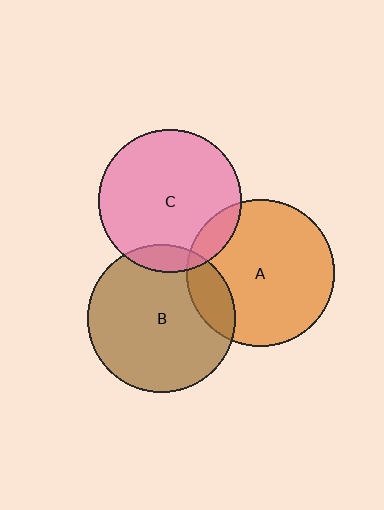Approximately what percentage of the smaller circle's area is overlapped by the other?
Approximately 10%.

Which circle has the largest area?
Circle B (brown).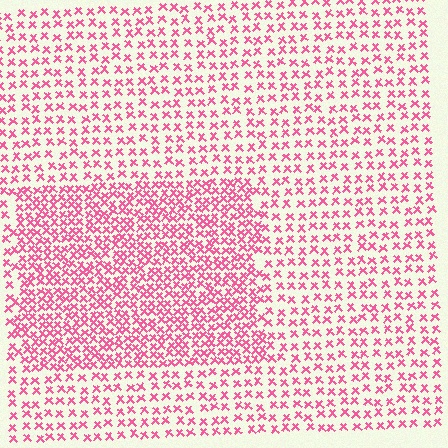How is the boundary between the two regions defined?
The boundary is defined by a change in element density (approximately 1.9x ratio). All elements are the same color, size, and shape.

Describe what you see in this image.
The image contains small pink elements arranged at two different densities. A rectangle-shaped region is visible where the elements are more densely packed than the surrounding area.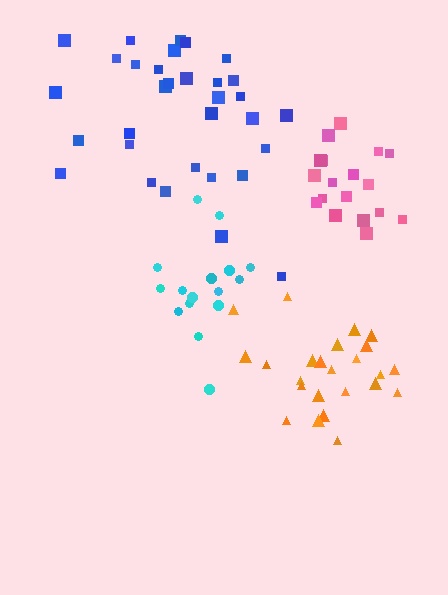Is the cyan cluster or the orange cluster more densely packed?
Orange.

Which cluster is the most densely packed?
Orange.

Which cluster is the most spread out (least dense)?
Cyan.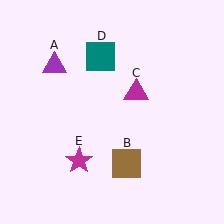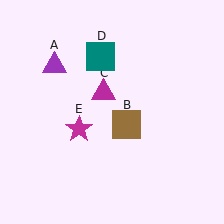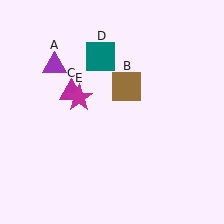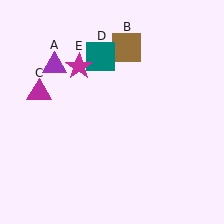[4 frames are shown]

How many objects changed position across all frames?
3 objects changed position: brown square (object B), magenta triangle (object C), magenta star (object E).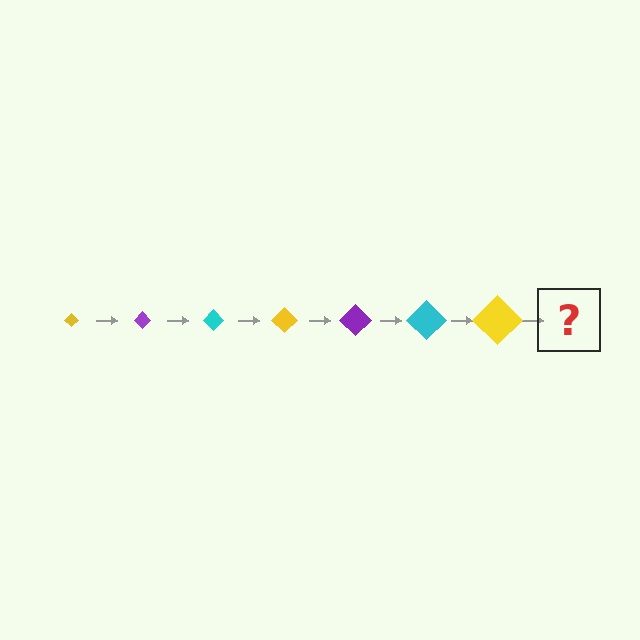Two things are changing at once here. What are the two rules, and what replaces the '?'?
The two rules are that the diamond grows larger each step and the color cycles through yellow, purple, and cyan. The '?' should be a purple diamond, larger than the previous one.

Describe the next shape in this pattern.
It should be a purple diamond, larger than the previous one.